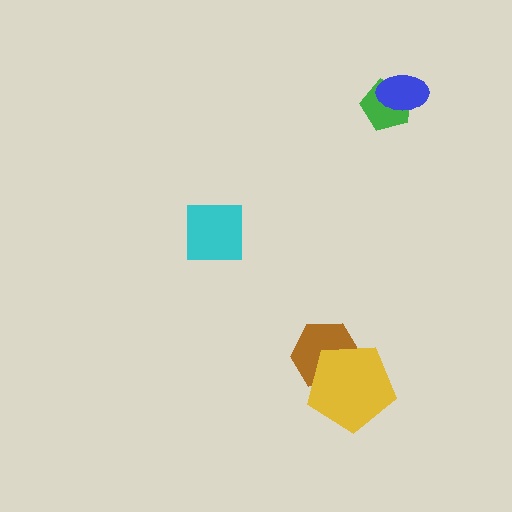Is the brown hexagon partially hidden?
Yes, it is partially covered by another shape.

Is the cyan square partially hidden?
No, no other shape covers it.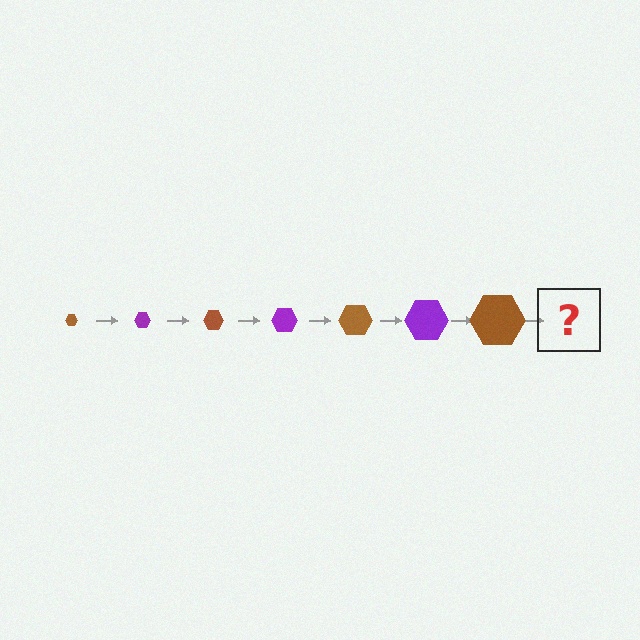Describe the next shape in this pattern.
It should be a purple hexagon, larger than the previous one.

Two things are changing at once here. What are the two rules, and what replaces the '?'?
The two rules are that the hexagon grows larger each step and the color cycles through brown and purple. The '?' should be a purple hexagon, larger than the previous one.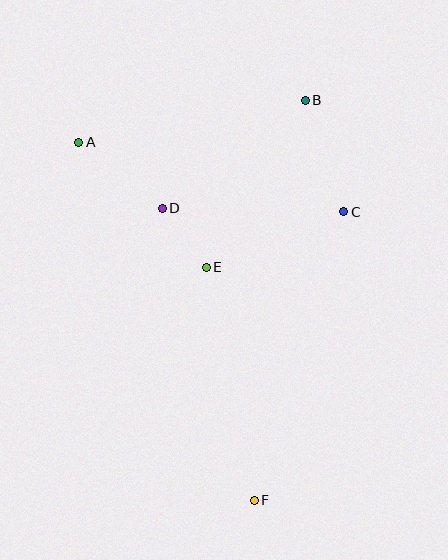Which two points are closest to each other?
Points D and E are closest to each other.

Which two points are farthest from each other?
Points B and F are farthest from each other.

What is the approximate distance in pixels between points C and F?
The distance between C and F is approximately 302 pixels.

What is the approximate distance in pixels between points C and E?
The distance between C and E is approximately 148 pixels.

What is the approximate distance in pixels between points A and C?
The distance between A and C is approximately 274 pixels.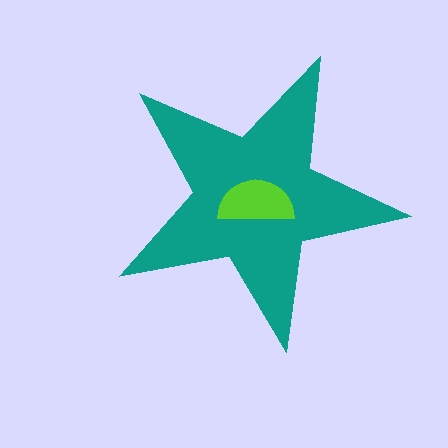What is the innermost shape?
The lime semicircle.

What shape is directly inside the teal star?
The lime semicircle.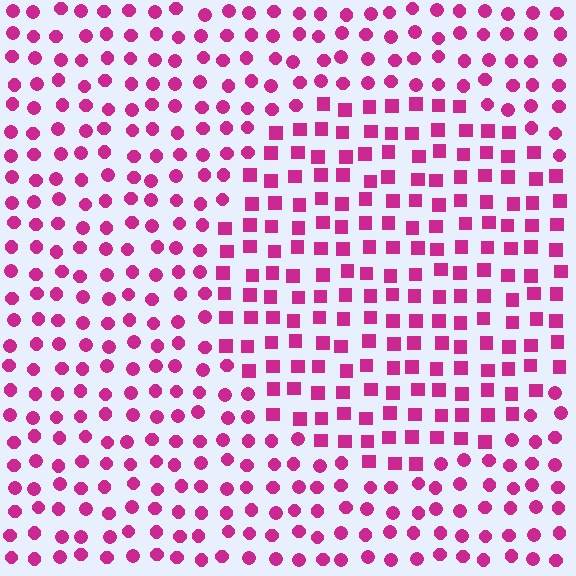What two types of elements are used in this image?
The image uses squares inside the circle region and circles outside it.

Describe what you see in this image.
The image is filled with small magenta elements arranged in a uniform grid. A circle-shaped region contains squares, while the surrounding area contains circles. The boundary is defined purely by the change in element shape.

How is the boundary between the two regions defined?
The boundary is defined by a change in element shape: squares inside vs. circles outside. All elements share the same color and spacing.